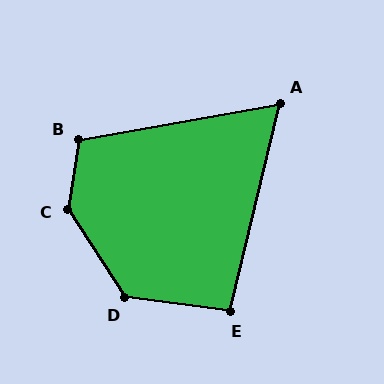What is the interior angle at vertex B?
Approximately 108 degrees (obtuse).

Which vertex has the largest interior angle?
C, at approximately 139 degrees.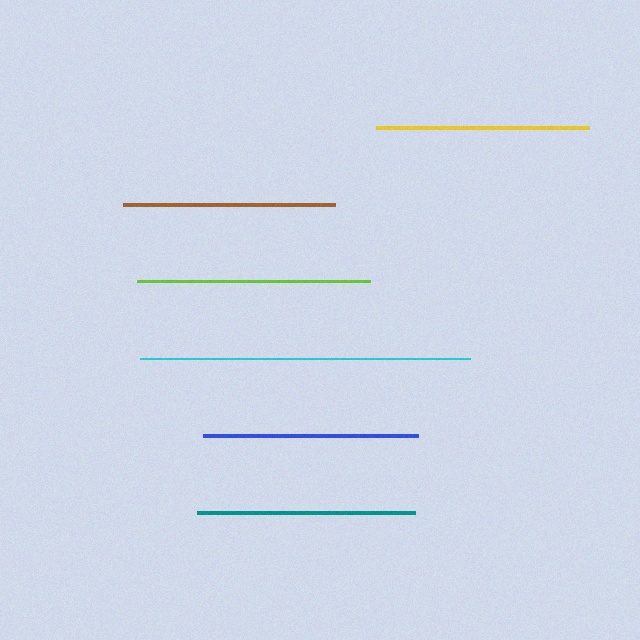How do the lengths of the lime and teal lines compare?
The lime and teal lines are approximately the same length.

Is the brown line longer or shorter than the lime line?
The lime line is longer than the brown line.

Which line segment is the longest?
The cyan line is the longest at approximately 330 pixels.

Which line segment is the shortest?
The brown line is the shortest at approximately 212 pixels.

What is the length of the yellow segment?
The yellow segment is approximately 213 pixels long.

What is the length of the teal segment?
The teal segment is approximately 218 pixels long.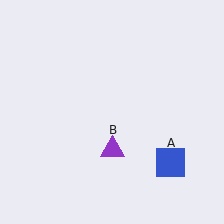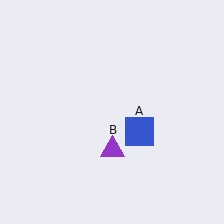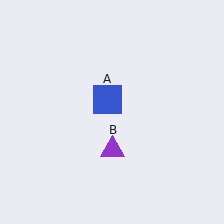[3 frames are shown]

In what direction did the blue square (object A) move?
The blue square (object A) moved up and to the left.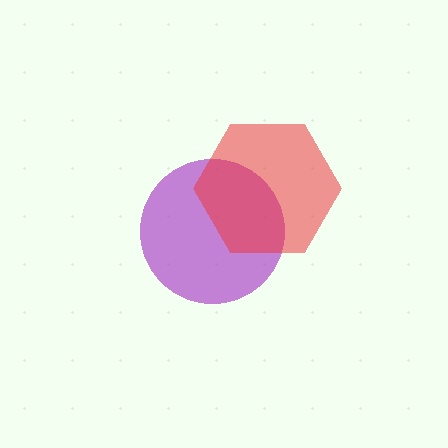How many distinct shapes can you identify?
There are 2 distinct shapes: a purple circle, a red hexagon.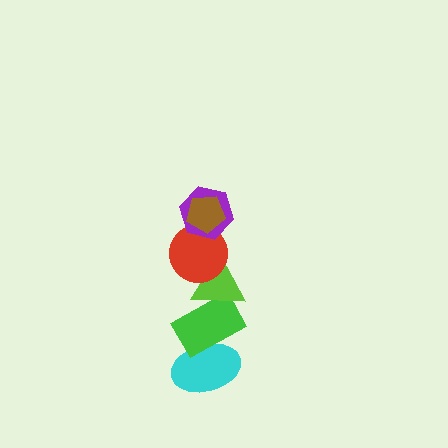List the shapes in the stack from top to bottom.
From top to bottom: the brown pentagon, the purple hexagon, the red circle, the lime triangle, the green rectangle, the cyan ellipse.